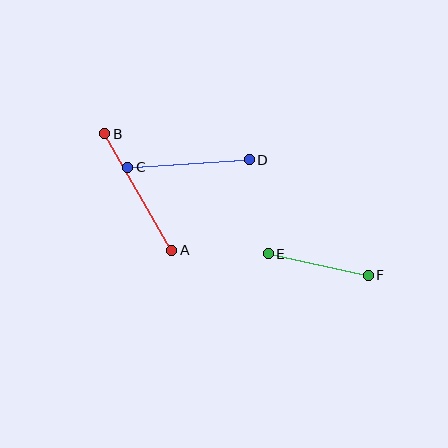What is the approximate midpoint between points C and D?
The midpoint is at approximately (188, 163) pixels.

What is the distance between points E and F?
The distance is approximately 102 pixels.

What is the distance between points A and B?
The distance is approximately 134 pixels.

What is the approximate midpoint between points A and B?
The midpoint is at approximately (138, 192) pixels.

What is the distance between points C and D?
The distance is approximately 122 pixels.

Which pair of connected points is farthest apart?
Points A and B are farthest apart.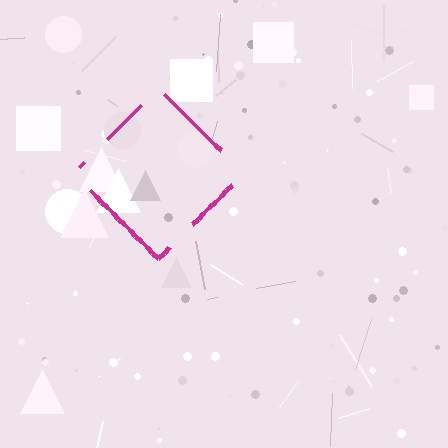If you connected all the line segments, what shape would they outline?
They would outline a diamond.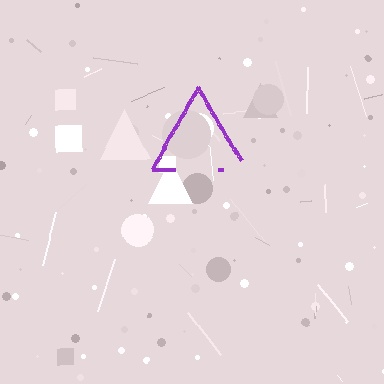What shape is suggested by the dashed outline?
The dashed outline suggests a triangle.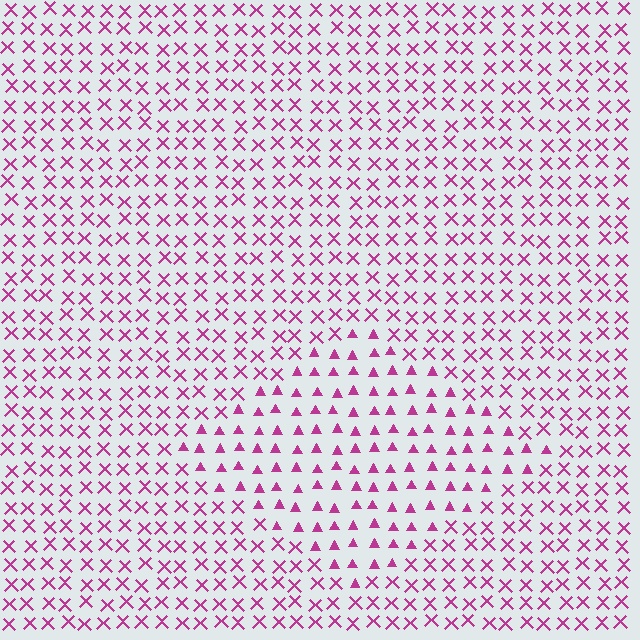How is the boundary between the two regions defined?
The boundary is defined by a change in element shape: triangles inside vs. X marks outside. All elements share the same color and spacing.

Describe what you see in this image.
The image is filled with small magenta elements arranged in a uniform grid. A diamond-shaped region contains triangles, while the surrounding area contains X marks. The boundary is defined purely by the change in element shape.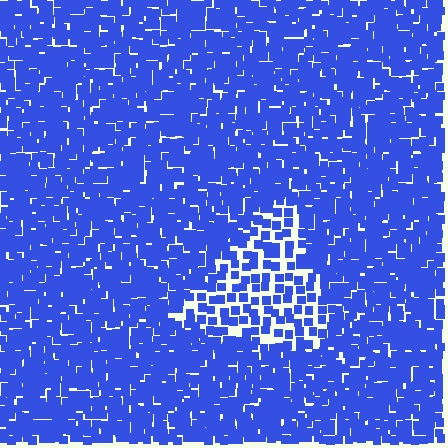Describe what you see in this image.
The image contains small blue elements arranged at two different densities. A triangle-shaped region is visible where the elements are less densely packed than the surrounding area.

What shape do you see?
I see a triangle.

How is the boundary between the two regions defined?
The boundary is defined by a change in element density (approximately 2.0x ratio). All elements are the same color, size, and shape.